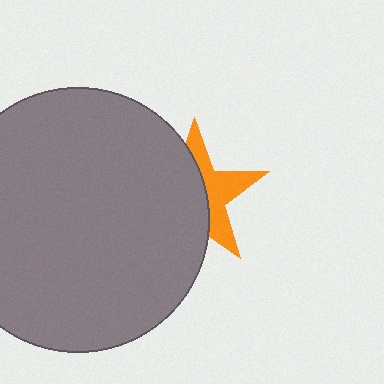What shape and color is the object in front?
The object in front is a gray circle.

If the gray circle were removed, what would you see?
You would see the complete orange star.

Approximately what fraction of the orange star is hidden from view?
Roughly 58% of the orange star is hidden behind the gray circle.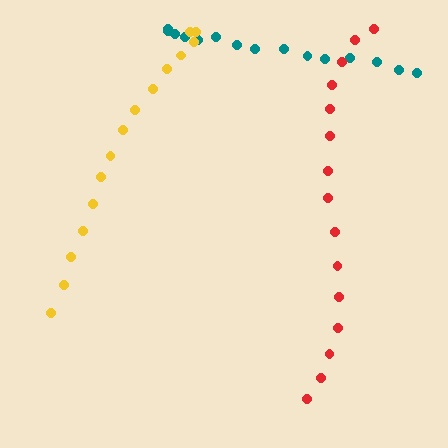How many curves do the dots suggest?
There are 3 distinct paths.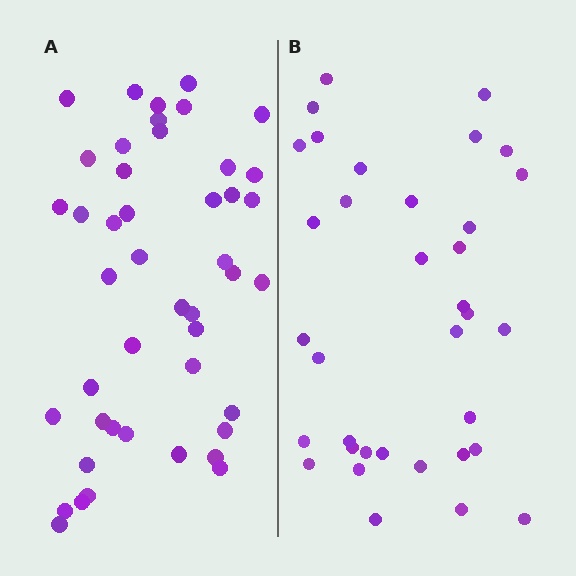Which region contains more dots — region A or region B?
Region A (the left region) has more dots.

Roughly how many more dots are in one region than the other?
Region A has roughly 10 or so more dots than region B.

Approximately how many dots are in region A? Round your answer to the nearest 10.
About 40 dots. (The exact count is 45, which rounds to 40.)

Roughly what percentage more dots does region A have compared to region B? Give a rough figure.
About 30% more.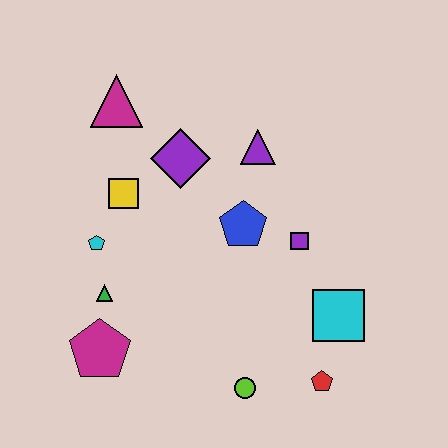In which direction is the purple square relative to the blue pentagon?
The purple square is to the right of the blue pentagon.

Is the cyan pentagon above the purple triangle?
No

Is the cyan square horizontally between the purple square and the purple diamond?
No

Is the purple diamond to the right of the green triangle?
Yes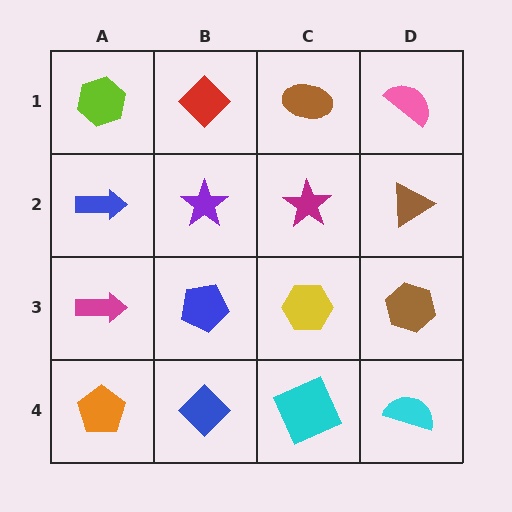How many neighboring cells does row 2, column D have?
3.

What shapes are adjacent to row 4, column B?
A blue pentagon (row 3, column B), an orange pentagon (row 4, column A), a cyan square (row 4, column C).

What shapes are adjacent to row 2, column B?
A red diamond (row 1, column B), a blue pentagon (row 3, column B), a blue arrow (row 2, column A), a magenta star (row 2, column C).